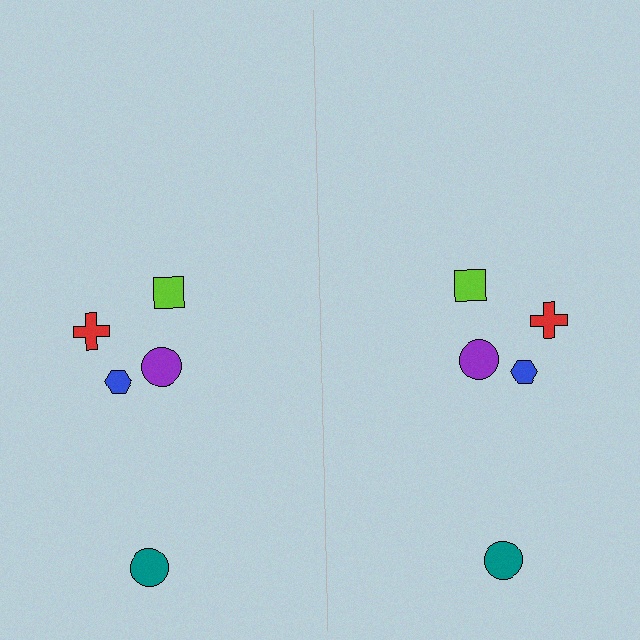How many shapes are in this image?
There are 10 shapes in this image.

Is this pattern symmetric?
Yes, this pattern has bilateral (reflection) symmetry.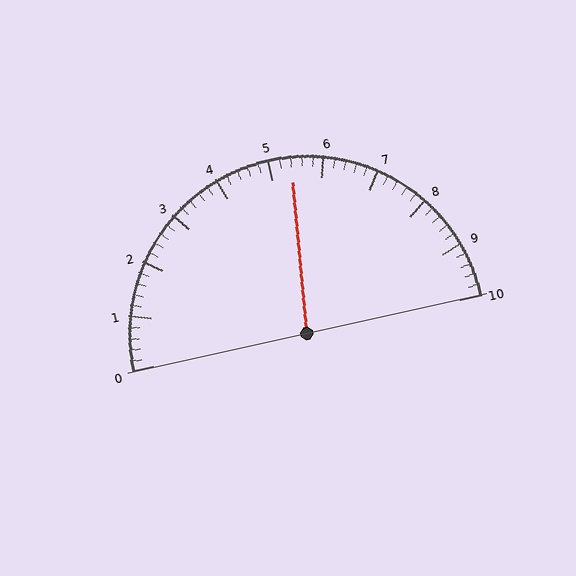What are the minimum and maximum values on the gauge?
The gauge ranges from 0 to 10.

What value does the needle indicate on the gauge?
The needle indicates approximately 5.4.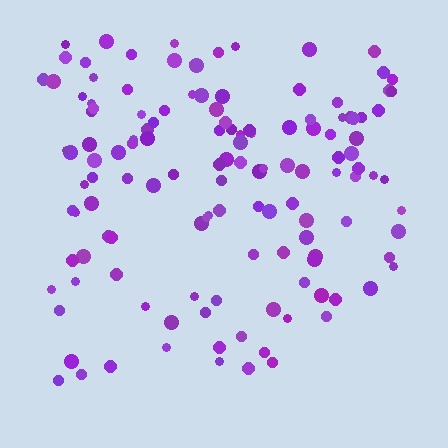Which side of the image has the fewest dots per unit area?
The bottom.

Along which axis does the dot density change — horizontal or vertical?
Vertical.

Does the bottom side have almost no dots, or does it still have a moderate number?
Still a moderate number, just noticeably fewer than the top.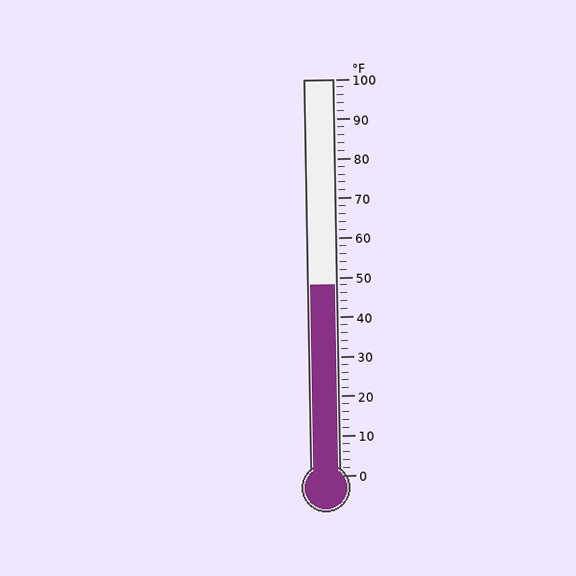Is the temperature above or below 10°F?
The temperature is above 10°F.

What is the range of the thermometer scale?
The thermometer scale ranges from 0°F to 100°F.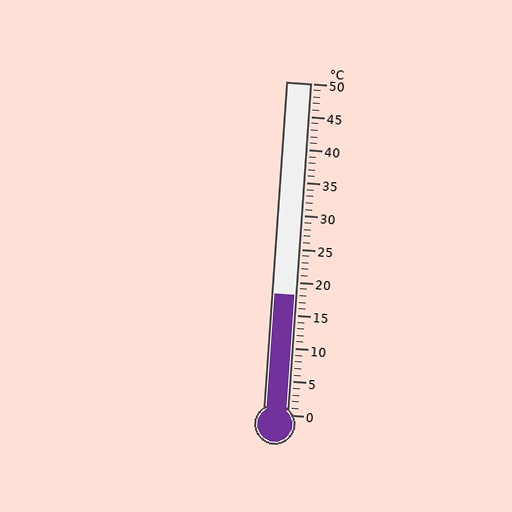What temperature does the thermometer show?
The thermometer shows approximately 18°C.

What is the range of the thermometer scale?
The thermometer scale ranges from 0°C to 50°C.